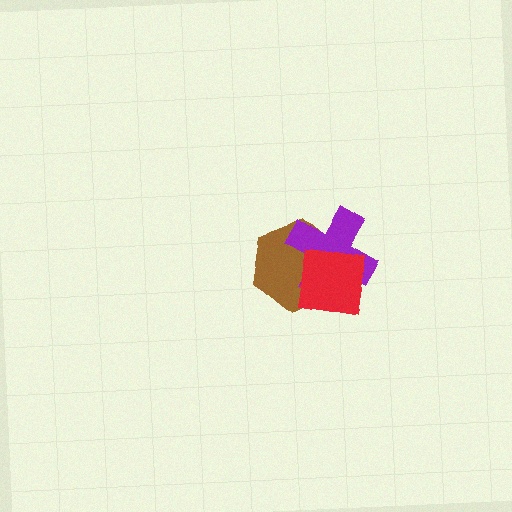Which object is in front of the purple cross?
The red square is in front of the purple cross.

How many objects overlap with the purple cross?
2 objects overlap with the purple cross.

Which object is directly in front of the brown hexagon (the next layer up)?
The purple cross is directly in front of the brown hexagon.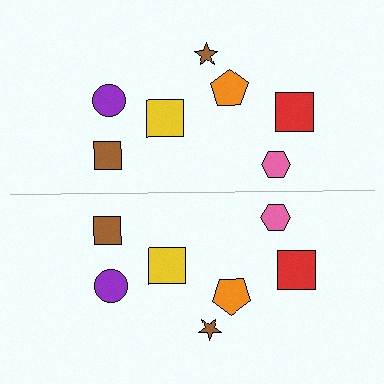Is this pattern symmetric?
Yes, this pattern has bilateral (reflection) symmetry.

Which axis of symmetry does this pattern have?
The pattern has a horizontal axis of symmetry running through the center of the image.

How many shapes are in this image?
There are 14 shapes in this image.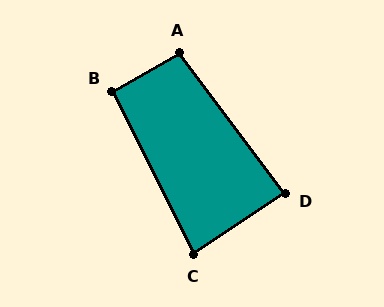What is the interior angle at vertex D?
Approximately 87 degrees (approximately right).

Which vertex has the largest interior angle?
A, at approximately 97 degrees.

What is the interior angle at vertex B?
Approximately 93 degrees (approximately right).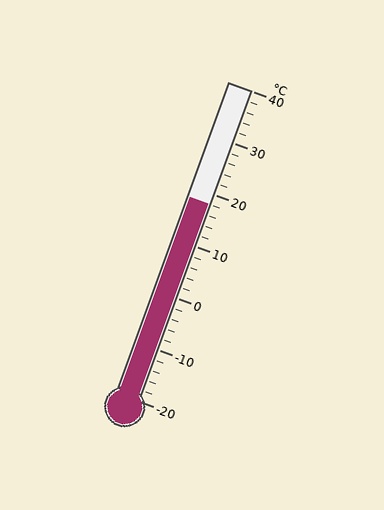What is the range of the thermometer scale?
The thermometer scale ranges from -20°C to 40°C.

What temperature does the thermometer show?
The thermometer shows approximately 18°C.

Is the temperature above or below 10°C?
The temperature is above 10°C.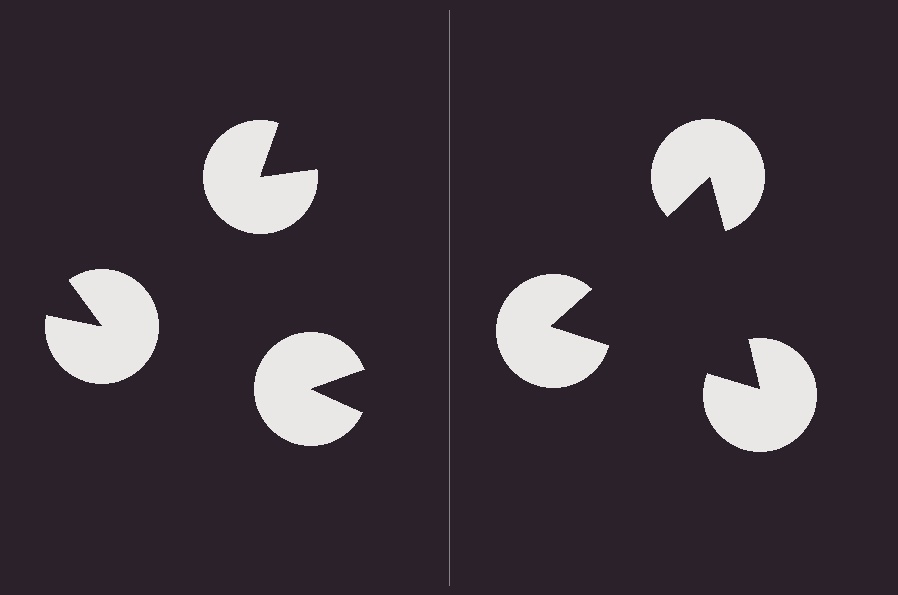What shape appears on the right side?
An illusory triangle.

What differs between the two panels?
The pac-man discs are positioned identically on both sides; only the wedge orientations differ. On the right they align to a triangle; on the left they are misaligned.